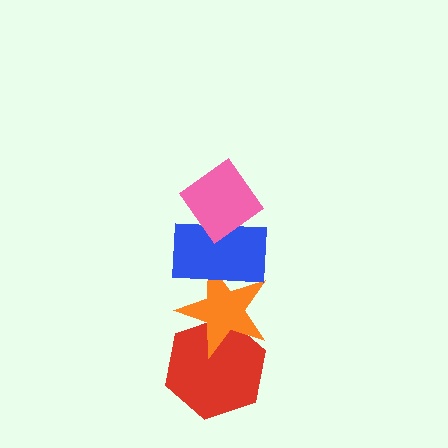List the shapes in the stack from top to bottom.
From top to bottom: the pink diamond, the blue rectangle, the orange star, the red hexagon.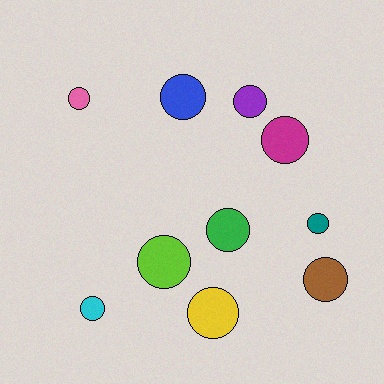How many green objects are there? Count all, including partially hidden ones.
There is 1 green object.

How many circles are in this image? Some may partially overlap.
There are 10 circles.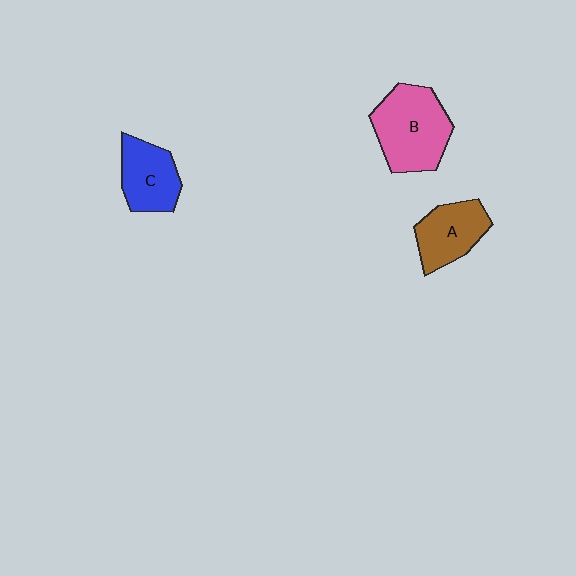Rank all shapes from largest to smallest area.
From largest to smallest: B (pink), C (blue), A (brown).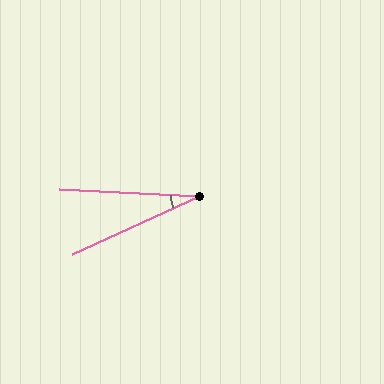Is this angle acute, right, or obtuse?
It is acute.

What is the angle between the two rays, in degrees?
Approximately 27 degrees.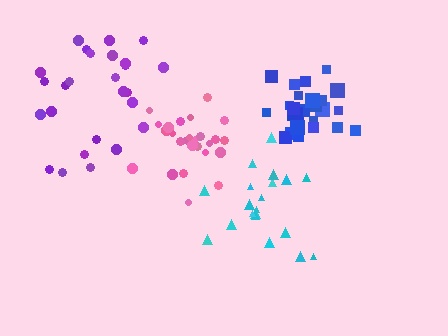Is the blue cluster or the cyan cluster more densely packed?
Blue.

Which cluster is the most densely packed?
Pink.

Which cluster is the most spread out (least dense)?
Purple.